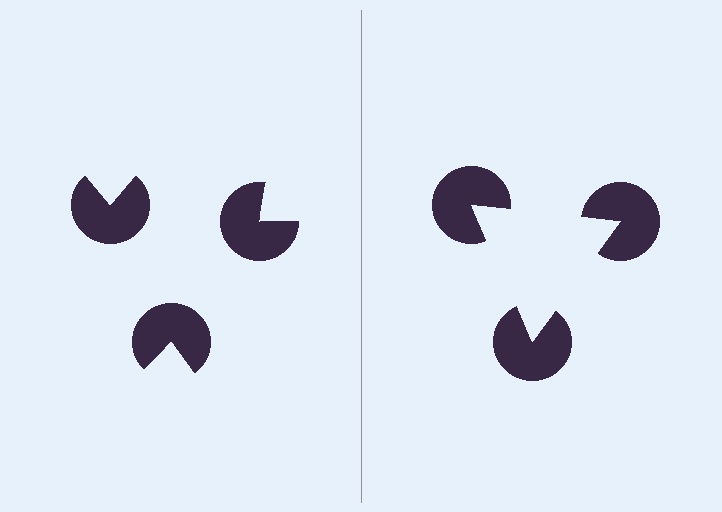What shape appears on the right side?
An illusory triangle.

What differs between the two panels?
The pac-man discs are positioned identically on both sides; only the wedge orientations differ. On the right they align to a triangle; on the left they are misaligned.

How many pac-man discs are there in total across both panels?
6 — 3 on each side.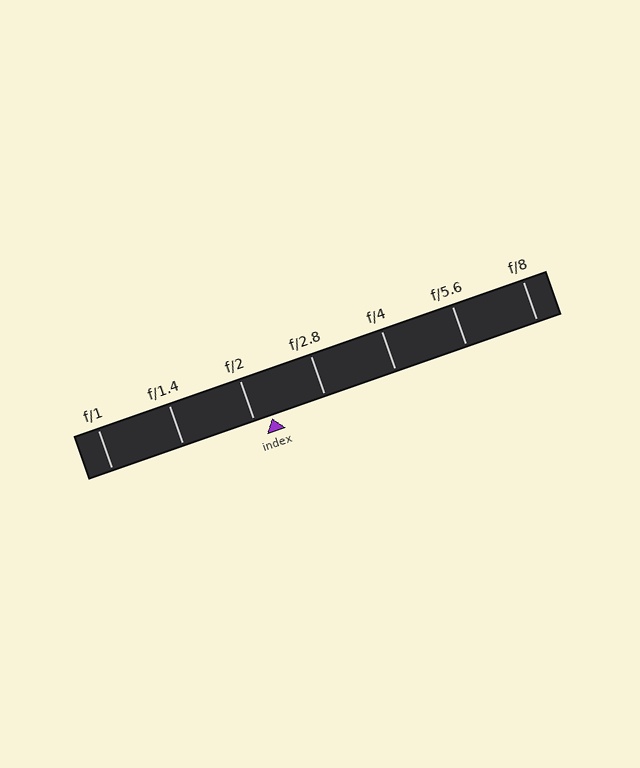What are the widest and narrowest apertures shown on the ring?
The widest aperture shown is f/1 and the narrowest is f/8.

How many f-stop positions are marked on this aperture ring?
There are 7 f-stop positions marked.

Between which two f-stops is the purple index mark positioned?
The index mark is between f/2 and f/2.8.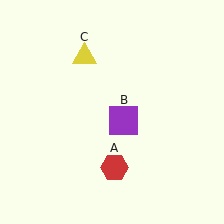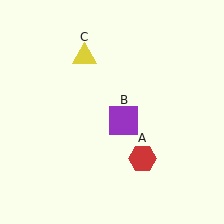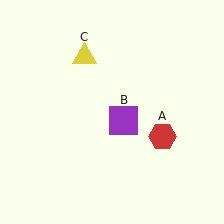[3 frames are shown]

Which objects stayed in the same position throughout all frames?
Purple square (object B) and yellow triangle (object C) remained stationary.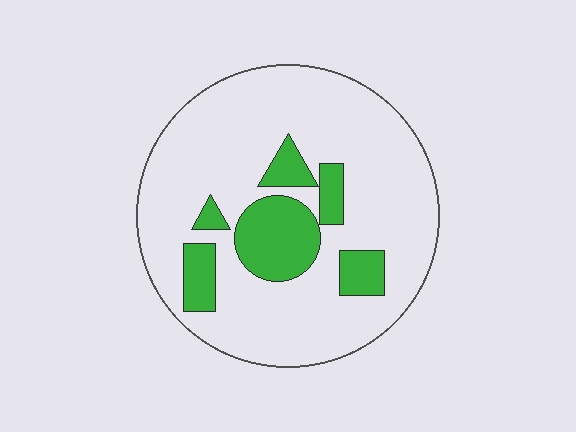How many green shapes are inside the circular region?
6.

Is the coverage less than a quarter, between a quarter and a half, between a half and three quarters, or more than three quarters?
Less than a quarter.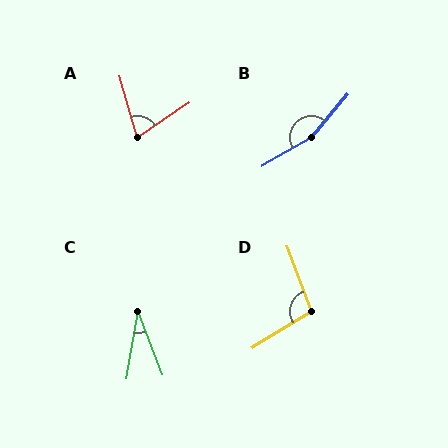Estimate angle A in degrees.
Approximately 72 degrees.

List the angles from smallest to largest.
C (31°), A (72°), D (101°), B (160°).